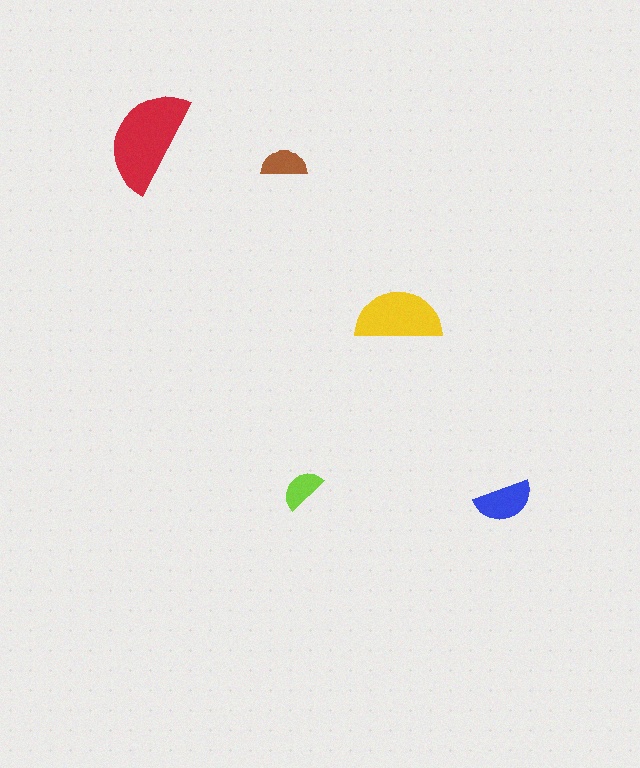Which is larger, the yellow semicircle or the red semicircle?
The red one.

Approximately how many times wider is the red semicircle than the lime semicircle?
About 2.5 times wider.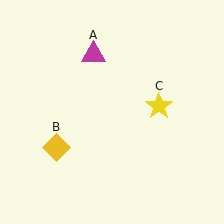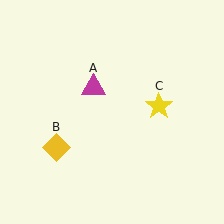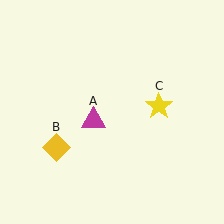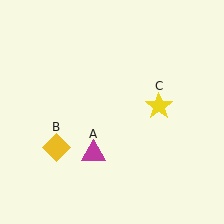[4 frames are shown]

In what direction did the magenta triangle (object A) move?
The magenta triangle (object A) moved down.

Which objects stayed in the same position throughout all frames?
Yellow diamond (object B) and yellow star (object C) remained stationary.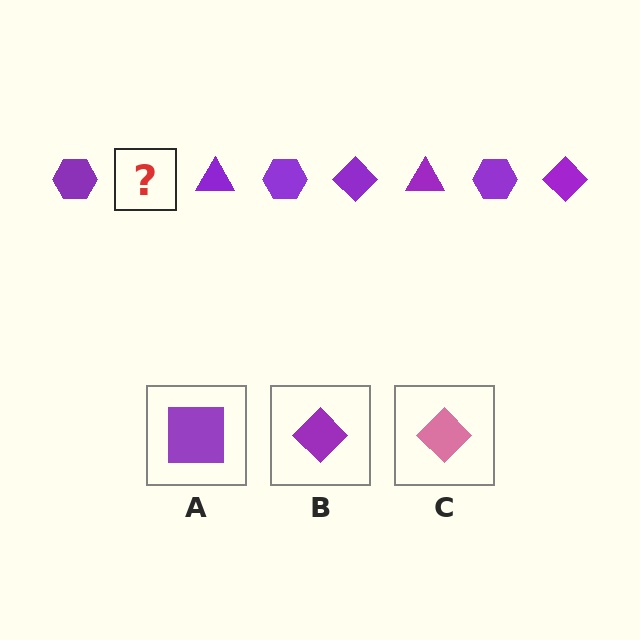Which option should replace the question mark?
Option B.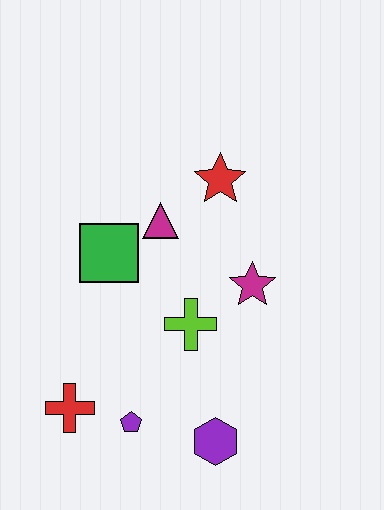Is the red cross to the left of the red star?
Yes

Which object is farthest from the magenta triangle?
The purple hexagon is farthest from the magenta triangle.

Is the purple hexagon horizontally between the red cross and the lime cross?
No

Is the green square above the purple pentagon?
Yes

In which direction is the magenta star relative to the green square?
The magenta star is to the right of the green square.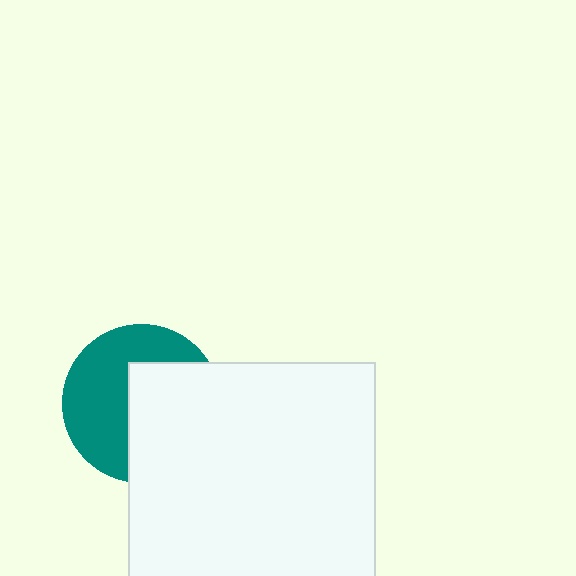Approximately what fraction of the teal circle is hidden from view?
Roughly 50% of the teal circle is hidden behind the white square.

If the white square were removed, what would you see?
You would see the complete teal circle.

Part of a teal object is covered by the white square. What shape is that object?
It is a circle.